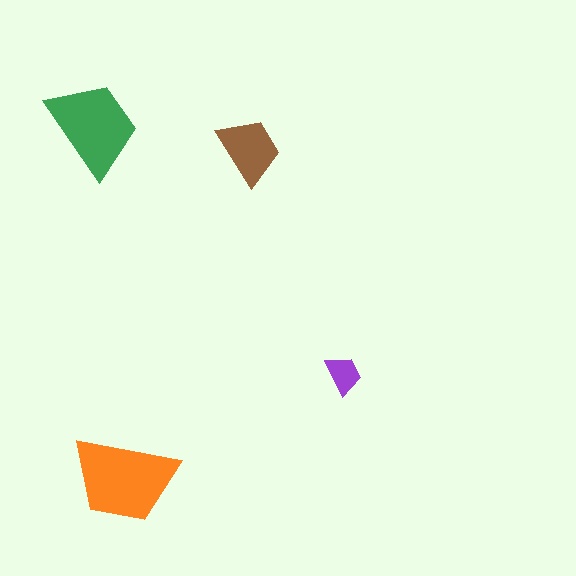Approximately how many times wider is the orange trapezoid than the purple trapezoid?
About 2.5 times wider.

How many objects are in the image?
There are 4 objects in the image.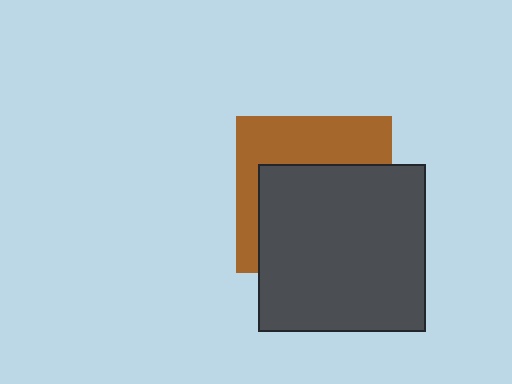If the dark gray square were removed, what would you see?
You would see the complete brown square.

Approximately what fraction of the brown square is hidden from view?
Roughly 60% of the brown square is hidden behind the dark gray square.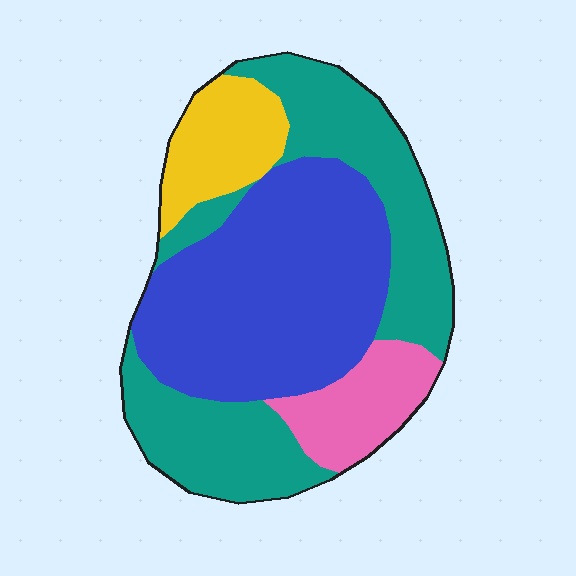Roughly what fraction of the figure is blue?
Blue covers 40% of the figure.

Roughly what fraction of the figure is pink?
Pink takes up less than a sixth of the figure.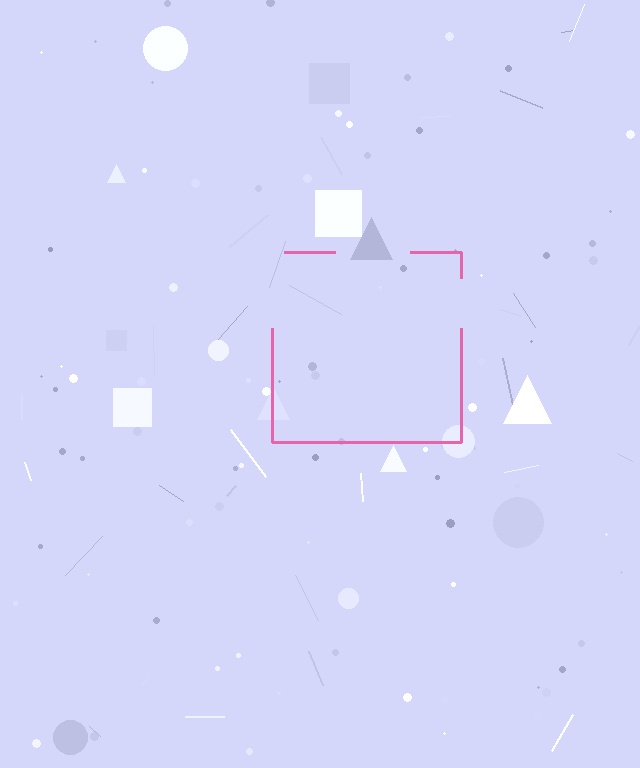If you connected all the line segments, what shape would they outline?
They would outline a square.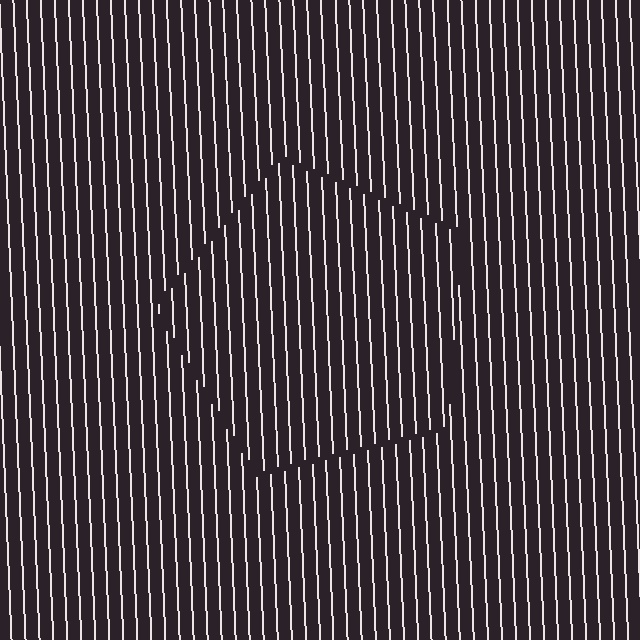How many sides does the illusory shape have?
5 sides — the line-ends trace a pentagon.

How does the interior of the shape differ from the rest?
The interior of the shape contains the same grating, shifted by half a period — the contour is defined by the phase discontinuity where line-ends from the inner and outer gratings abut.